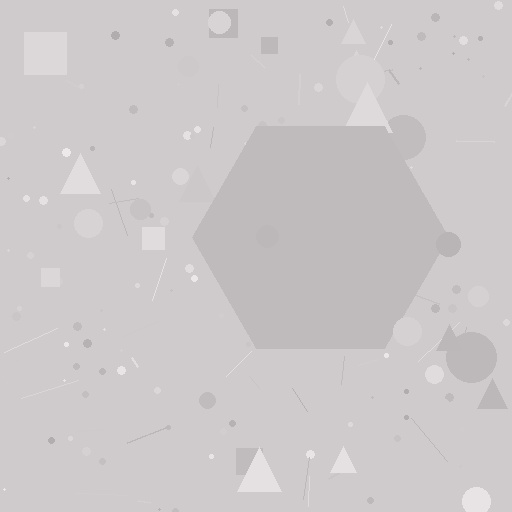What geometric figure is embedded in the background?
A hexagon is embedded in the background.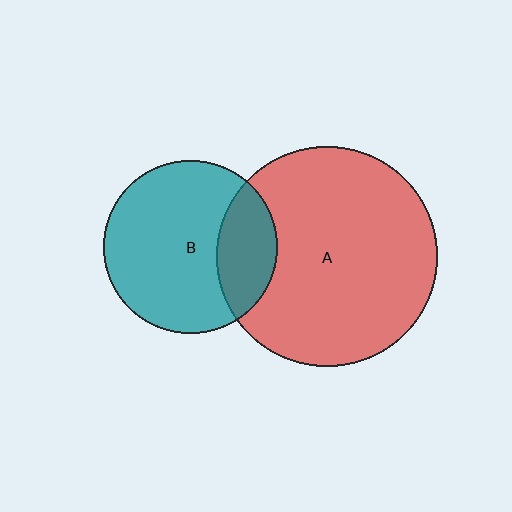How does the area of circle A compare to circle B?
Approximately 1.6 times.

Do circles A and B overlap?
Yes.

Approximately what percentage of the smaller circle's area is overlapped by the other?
Approximately 25%.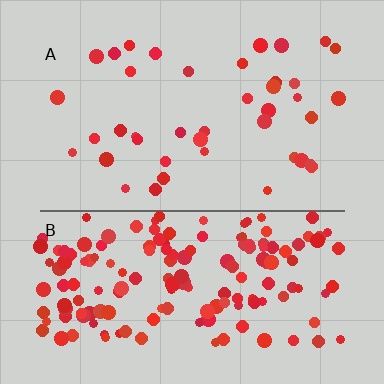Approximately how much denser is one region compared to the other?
Approximately 4.0× — region B over region A.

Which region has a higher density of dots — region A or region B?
B (the bottom).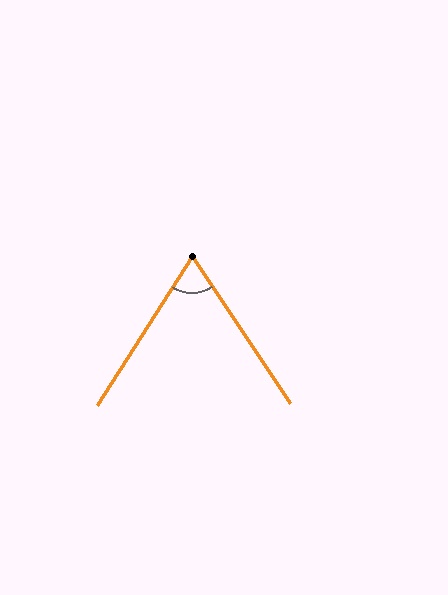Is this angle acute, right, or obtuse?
It is acute.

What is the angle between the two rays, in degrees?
Approximately 66 degrees.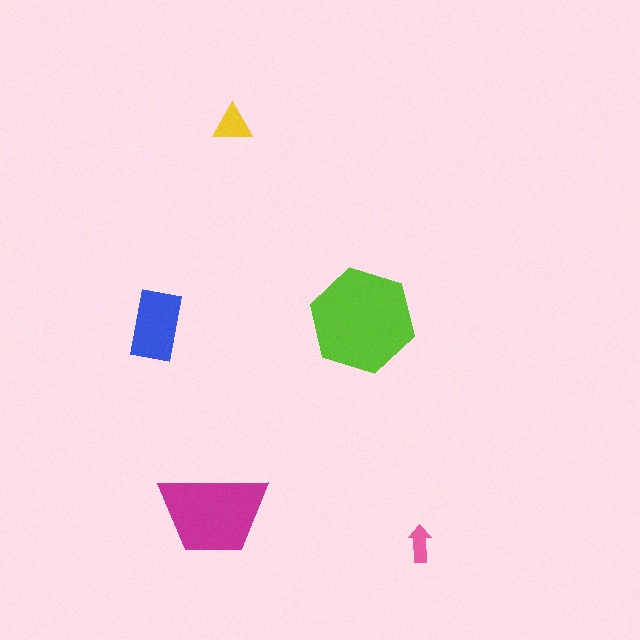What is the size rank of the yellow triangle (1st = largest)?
4th.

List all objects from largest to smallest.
The lime hexagon, the magenta trapezoid, the blue rectangle, the yellow triangle, the pink arrow.